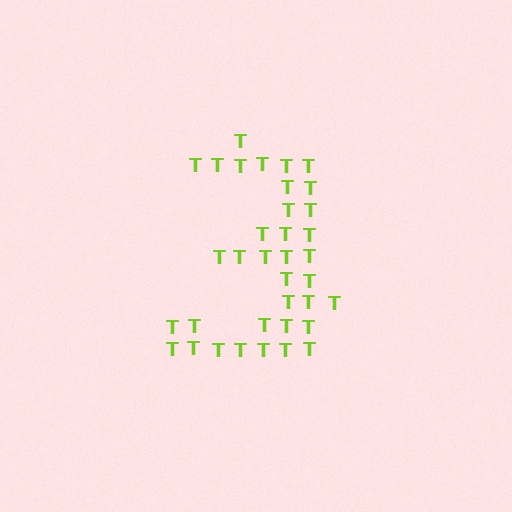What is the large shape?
The large shape is the digit 3.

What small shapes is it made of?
It is made of small letter T's.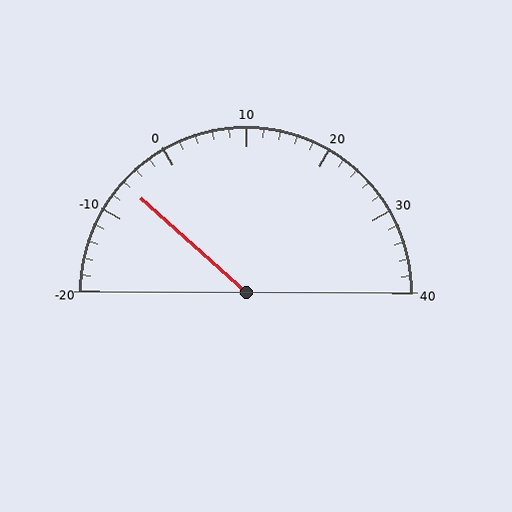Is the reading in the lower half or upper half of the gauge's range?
The reading is in the lower half of the range (-20 to 40).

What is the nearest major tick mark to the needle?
The nearest major tick mark is -10.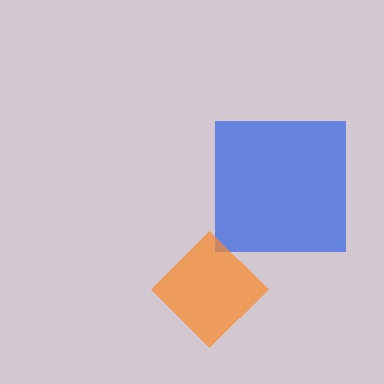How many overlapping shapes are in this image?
There are 2 overlapping shapes in the image.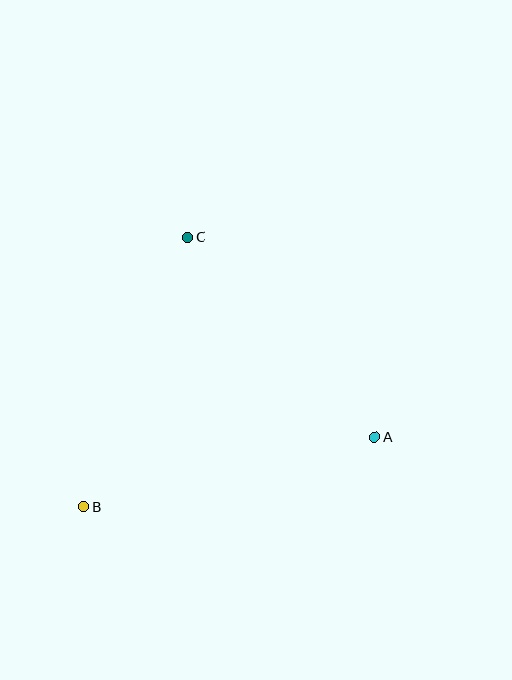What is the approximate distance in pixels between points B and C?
The distance between B and C is approximately 289 pixels.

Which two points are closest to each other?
Points A and C are closest to each other.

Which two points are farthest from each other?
Points A and B are farthest from each other.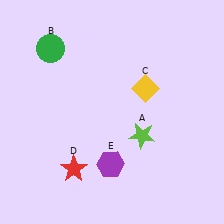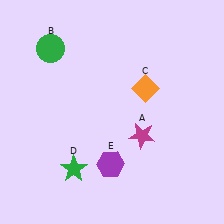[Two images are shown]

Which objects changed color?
A changed from lime to magenta. C changed from yellow to orange. D changed from red to green.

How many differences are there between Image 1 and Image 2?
There are 3 differences between the two images.